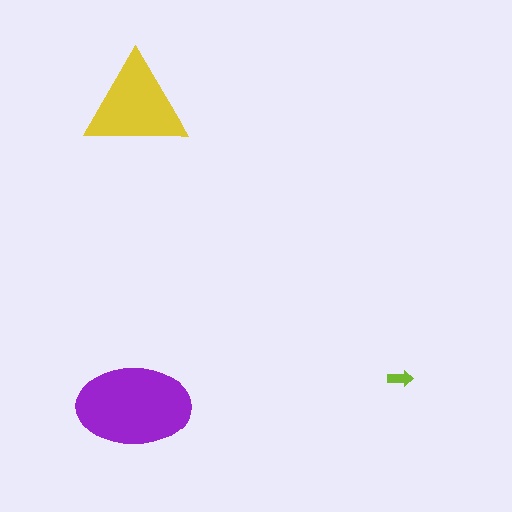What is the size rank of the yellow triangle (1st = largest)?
2nd.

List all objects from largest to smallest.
The purple ellipse, the yellow triangle, the lime arrow.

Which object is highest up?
The yellow triangle is topmost.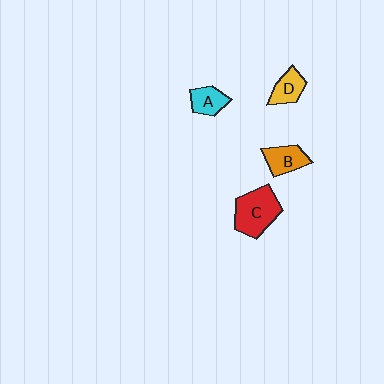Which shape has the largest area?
Shape C (red).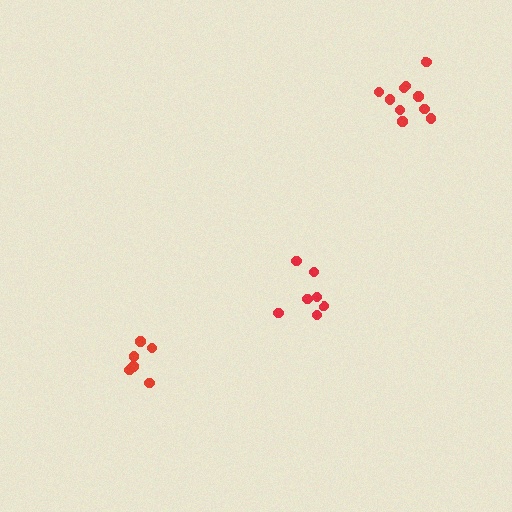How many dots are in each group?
Group 1: 6 dots, Group 2: 7 dots, Group 3: 10 dots (23 total).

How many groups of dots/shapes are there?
There are 3 groups.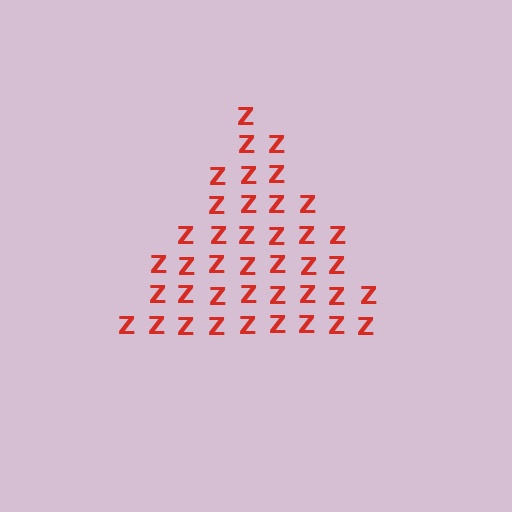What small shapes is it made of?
It is made of small letter Z's.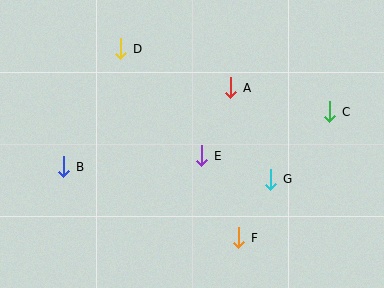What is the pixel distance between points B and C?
The distance between B and C is 272 pixels.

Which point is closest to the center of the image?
Point E at (202, 156) is closest to the center.